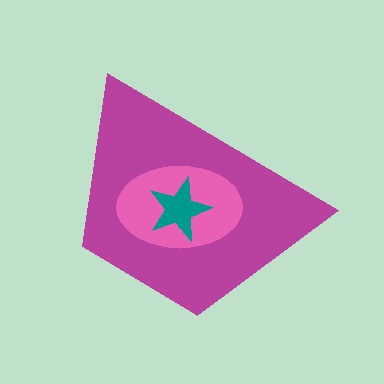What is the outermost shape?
The magenta trapezoid.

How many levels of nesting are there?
3.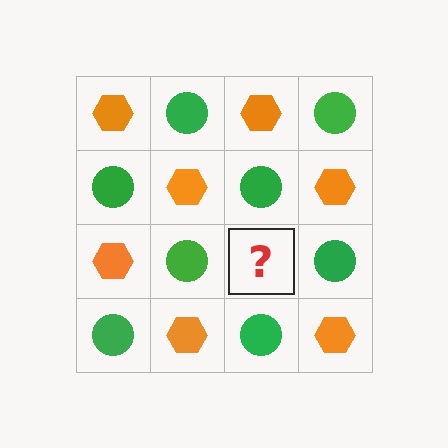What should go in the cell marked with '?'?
The missing cell should contain an orange hexagon.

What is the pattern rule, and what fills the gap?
The rule is that it alternates orange hexagon and green circle in a checkerboard pattern. The gap should be filled with an orange hexagon.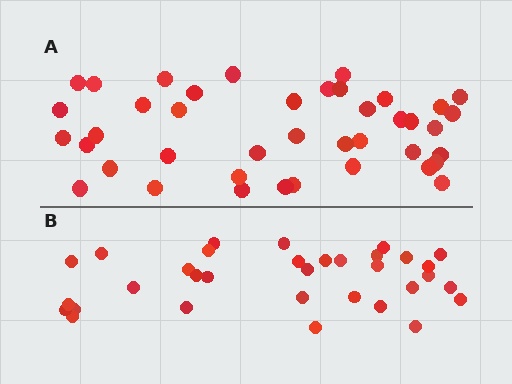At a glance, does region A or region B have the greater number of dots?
Region A (the top region) has more dots.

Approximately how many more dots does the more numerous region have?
Region A has roughly 8 or so more dots than region B.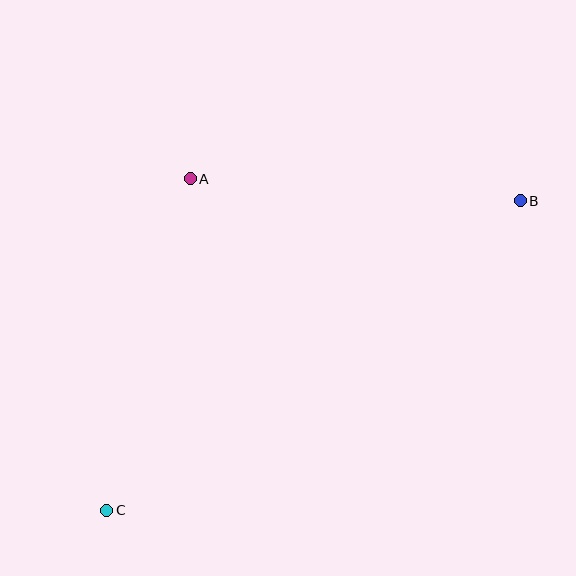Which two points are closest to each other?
Points A and B are closest to each other.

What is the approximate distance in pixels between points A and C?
The distance between A and C is approximately 342 pixels.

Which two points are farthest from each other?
Points B and C are farthest from each other.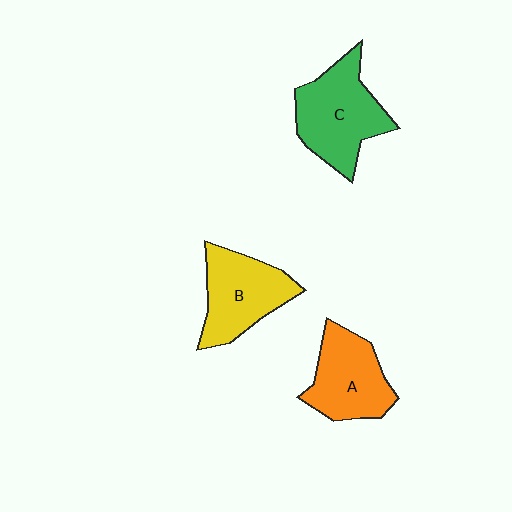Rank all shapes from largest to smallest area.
From largest to smallest: C (green), B (yellow), A (orange).